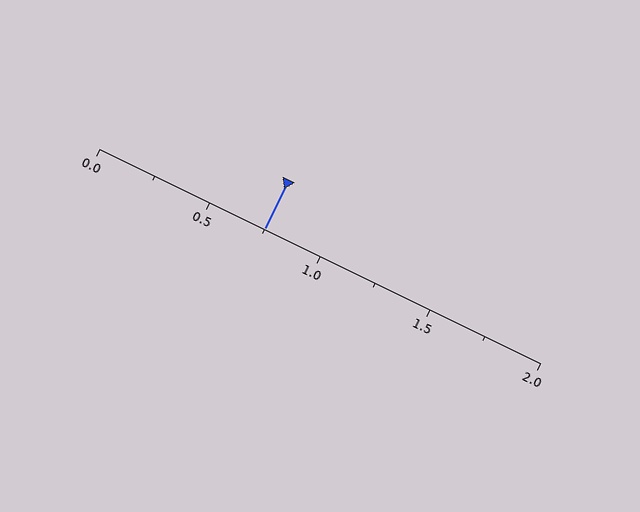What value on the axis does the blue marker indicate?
The marker indicates approximately 0.75.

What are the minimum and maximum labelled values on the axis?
The axis runs from 0.0 to 2.0.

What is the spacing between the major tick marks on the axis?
The major ticks are spaced 0.5 apart.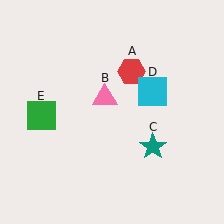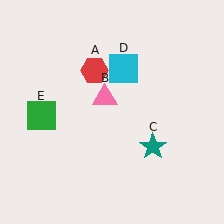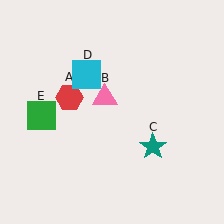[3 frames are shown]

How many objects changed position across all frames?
2 objects changed position: red hexagon (object A), cyan square (object D).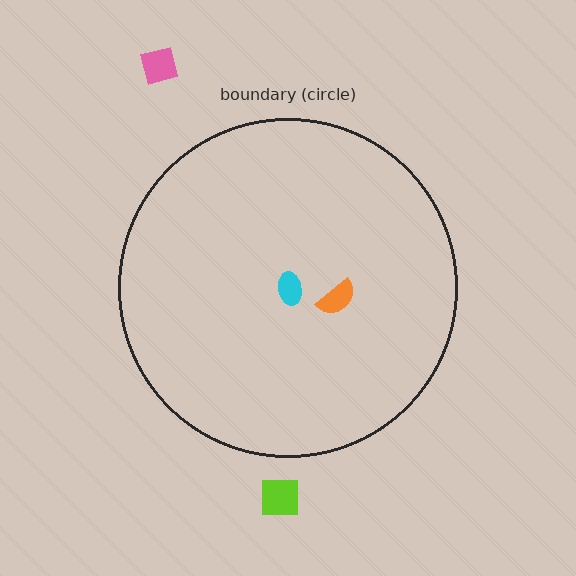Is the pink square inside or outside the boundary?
Outside.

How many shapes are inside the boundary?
2 inside, 2 outside.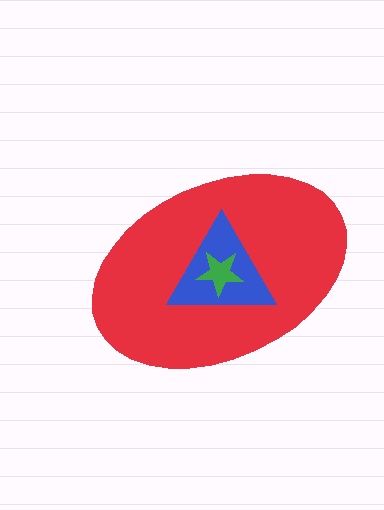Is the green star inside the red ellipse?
Yes.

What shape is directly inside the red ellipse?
The blue triangle.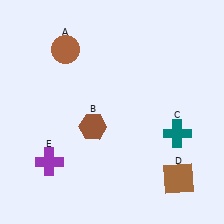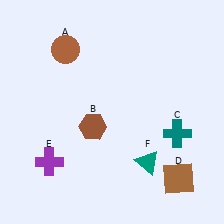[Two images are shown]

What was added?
A teal triangle (F) was added in Image 2.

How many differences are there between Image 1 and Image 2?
There is 1 difference between the two images.